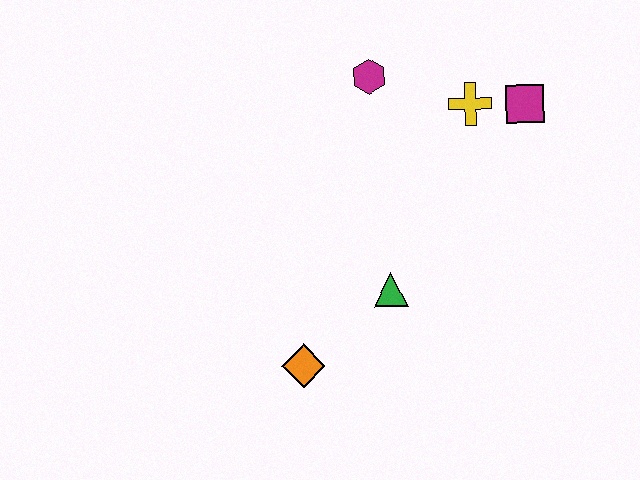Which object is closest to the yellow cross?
The magenta square is closest to the yellow cross.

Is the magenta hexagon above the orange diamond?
Yes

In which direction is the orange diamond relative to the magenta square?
The orange diamond is below the magenta square.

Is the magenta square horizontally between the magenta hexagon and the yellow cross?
No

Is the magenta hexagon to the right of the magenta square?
No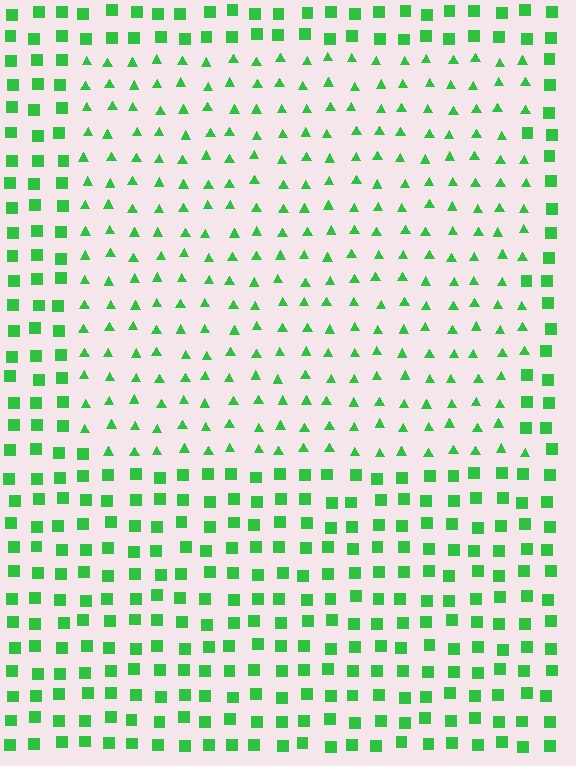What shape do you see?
I see a rectangle.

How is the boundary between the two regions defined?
The boundary is defined by a change in element shape: triangles inside vs. squares outside. All elements share the same color and spacing.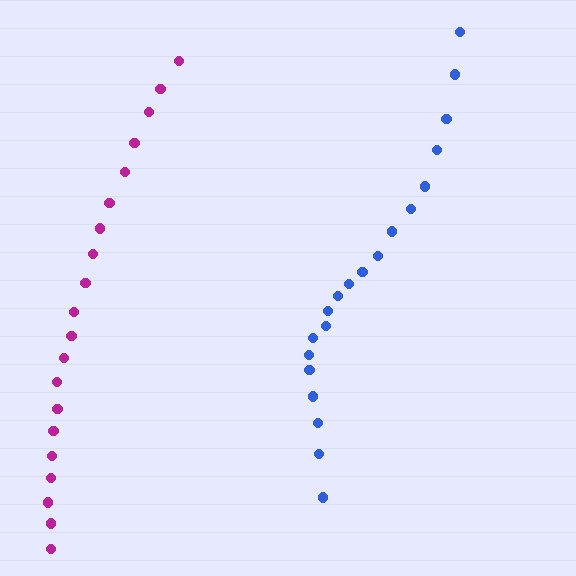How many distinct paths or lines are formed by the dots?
There are 2 distinct paths.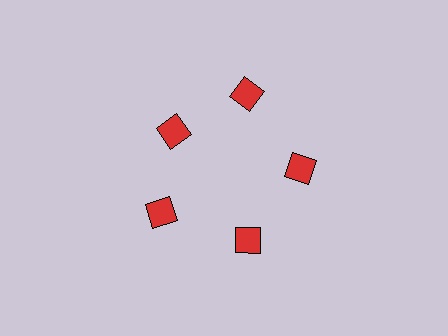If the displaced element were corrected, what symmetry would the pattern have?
It would have 5-fold rotational symmetry — the pattern would map onto itself every 72 degrees.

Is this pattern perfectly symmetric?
No. The 5 red squares are arranged in a ring, but one element near the 10 o'clock position is pulled inward toward the center, breaking the 5-fold rotational symmetry.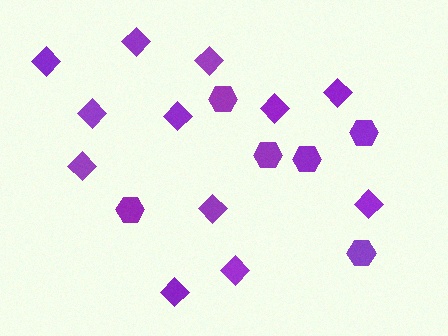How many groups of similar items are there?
There are 2 groups: one group of hexagons (6) and one group of diamonds (12).